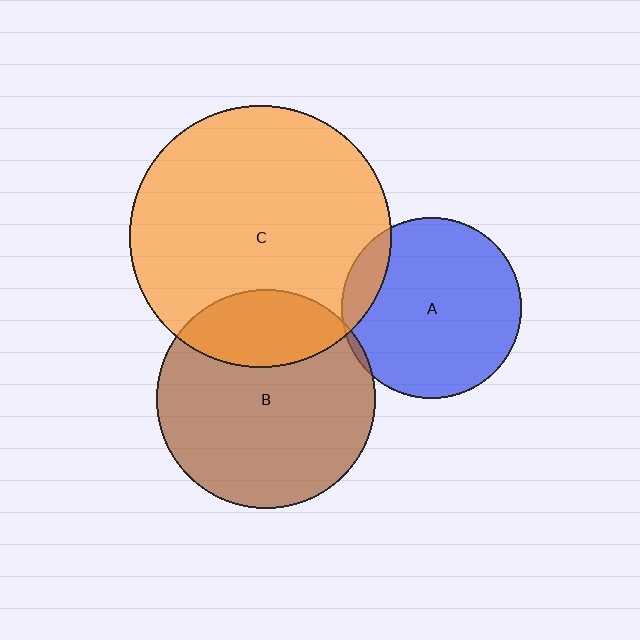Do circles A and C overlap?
Yes.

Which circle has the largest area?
Circle C (orange).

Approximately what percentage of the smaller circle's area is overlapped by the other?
Approximately 10%.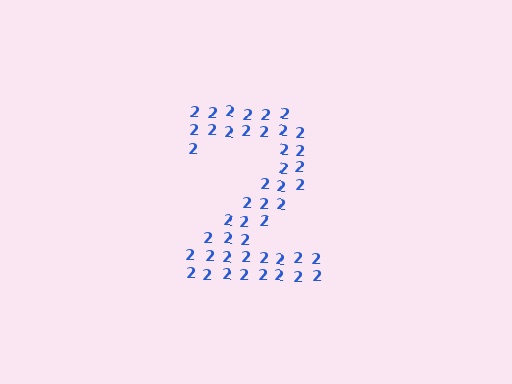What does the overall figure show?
The overall figure shows the digit 2.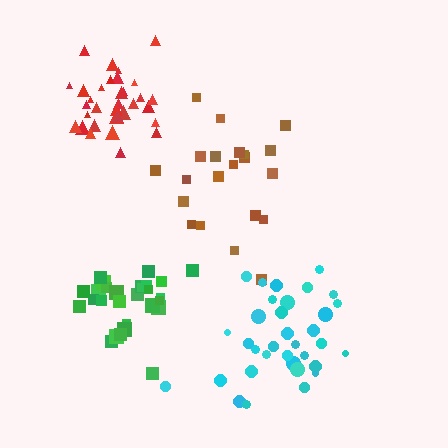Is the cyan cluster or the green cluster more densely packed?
Green.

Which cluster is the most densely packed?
Green.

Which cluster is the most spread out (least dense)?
Brown.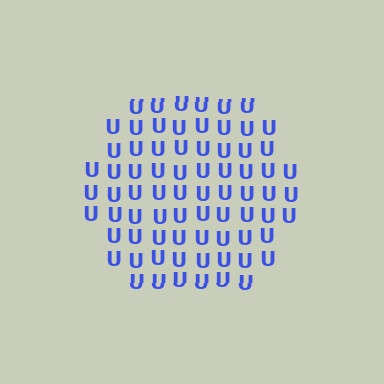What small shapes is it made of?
It is made of small letter U's.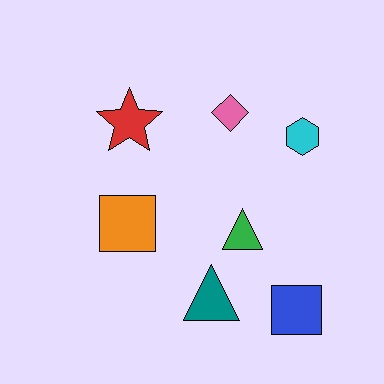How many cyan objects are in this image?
There is 1 cyan object.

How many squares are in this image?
There are 2 squares.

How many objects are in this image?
There are 7 objects.